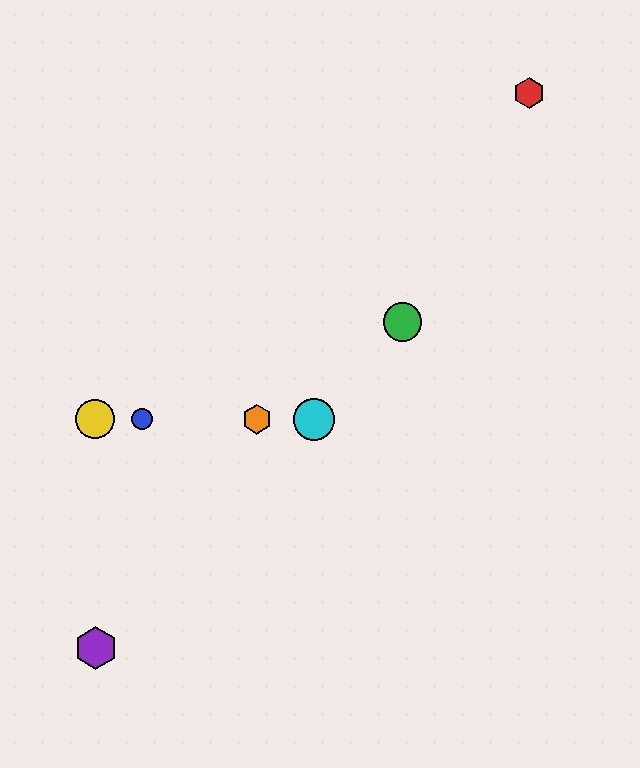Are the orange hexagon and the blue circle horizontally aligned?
Yes, both are at y≈419.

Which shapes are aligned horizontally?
The blue circle, the yellow circle, the orange hexagon, the cyan circle are aligned horizontally.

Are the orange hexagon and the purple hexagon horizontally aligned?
No, the orange hexagon is at y≈419 and the purple hexagon is at y≈648.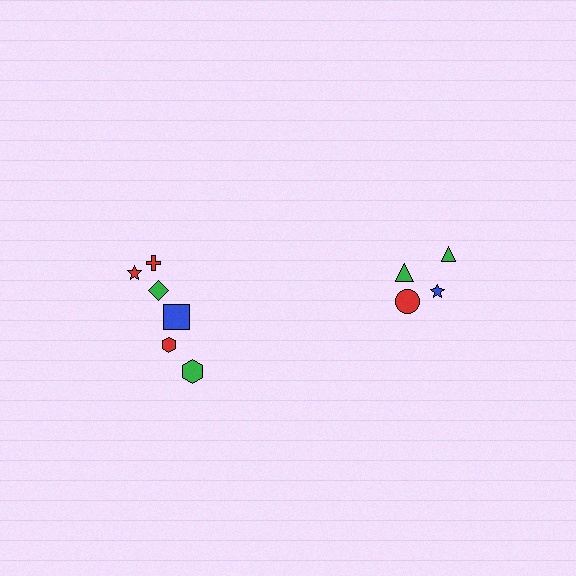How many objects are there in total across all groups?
There are 10 objects.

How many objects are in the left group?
There are 6 objects.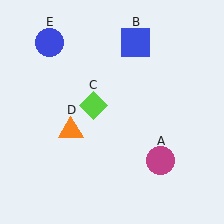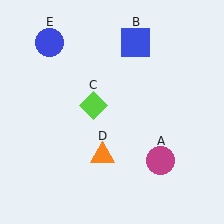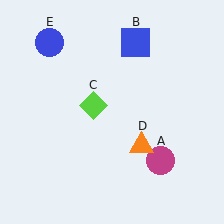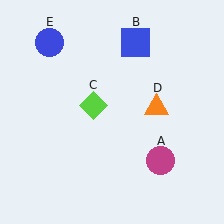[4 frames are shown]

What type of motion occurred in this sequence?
The orange triangle (object D) rotated counterclockwise around the center of the scene.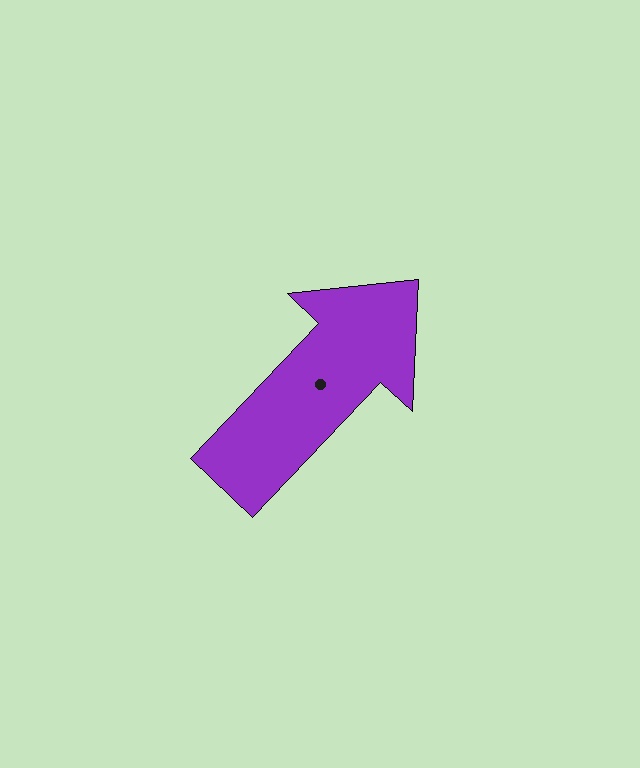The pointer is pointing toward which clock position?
Roughly 1 o'clock.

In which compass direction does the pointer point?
Northeast.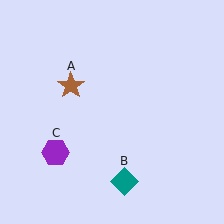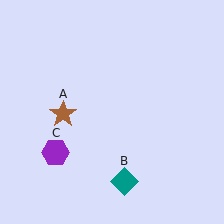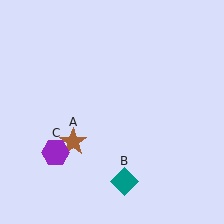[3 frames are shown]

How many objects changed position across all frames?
1 object changed position: brown star (object A).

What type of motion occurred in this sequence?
The brown star (object A) rotated counterclockwise around the center of the scene.